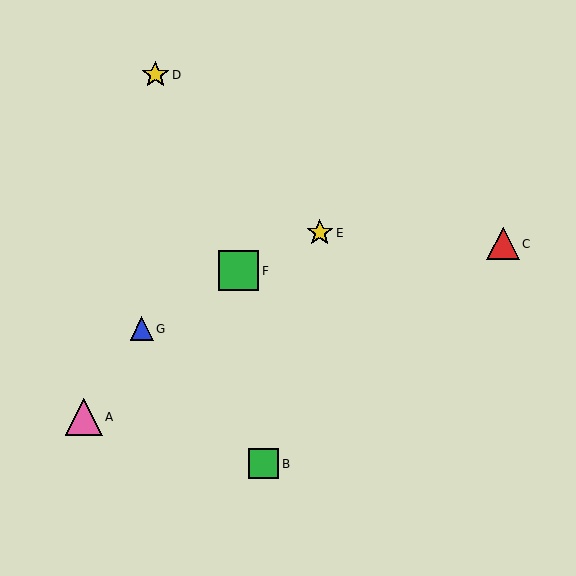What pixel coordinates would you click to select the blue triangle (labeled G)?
Click at (142, 329) to select the blue triangle G.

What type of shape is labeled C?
Shape C is a red triangle.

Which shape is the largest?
The green square (labeled F) is the largest.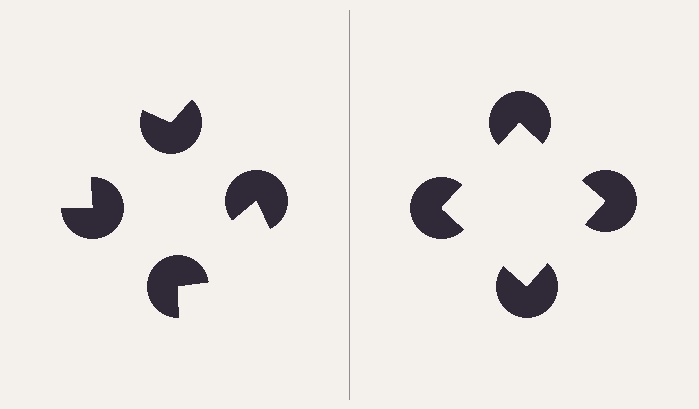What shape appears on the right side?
An illusory square.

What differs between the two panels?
The pac-man discs are positioned identically on both sides; only the wedge orientations differ. On the right they align to a square; on the left they are misaligned.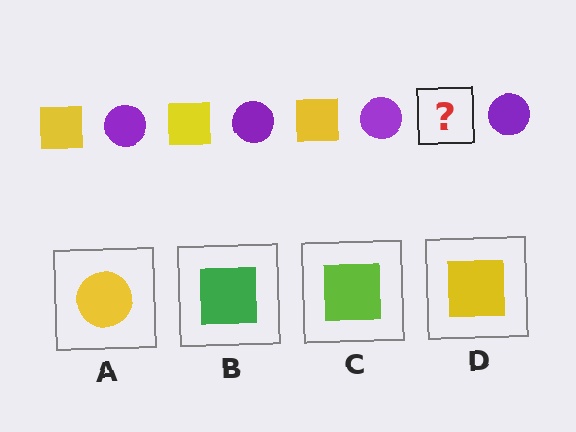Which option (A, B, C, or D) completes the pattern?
D.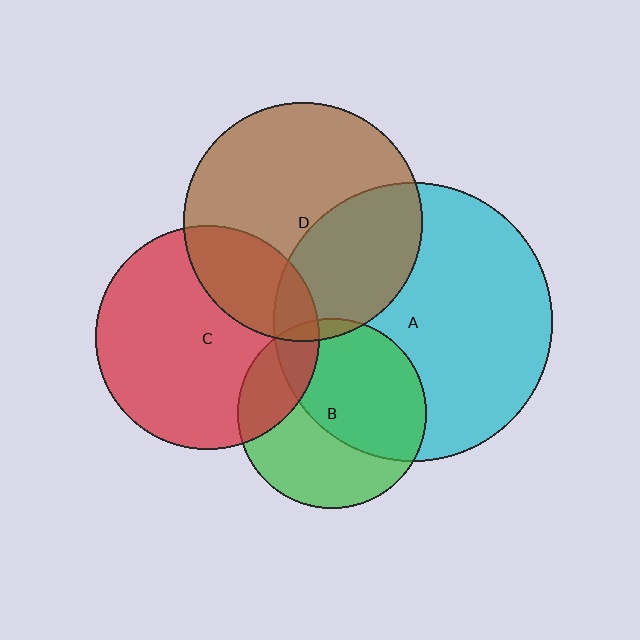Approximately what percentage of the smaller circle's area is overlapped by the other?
Approximately 25%.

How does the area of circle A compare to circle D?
Approximately 1.4 times.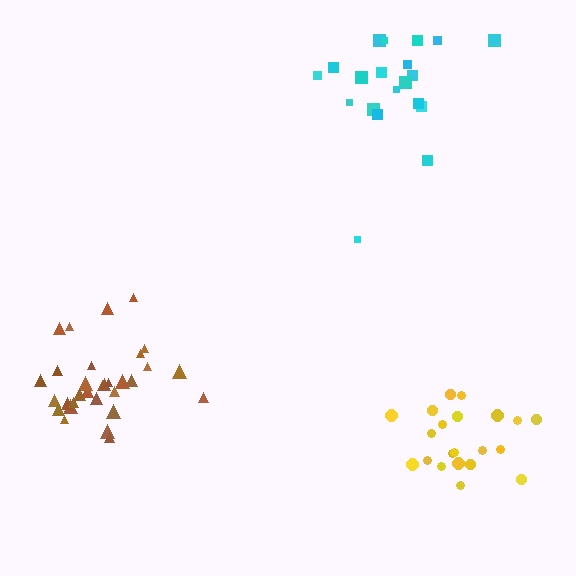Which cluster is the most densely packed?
Brown.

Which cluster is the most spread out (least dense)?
Cyan.